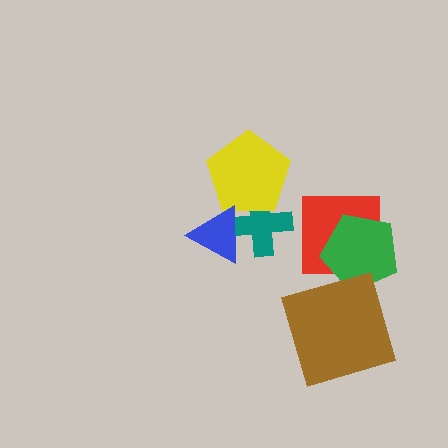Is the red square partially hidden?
Yes, it is partially covered by another shape.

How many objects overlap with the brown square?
0 objects overlap with the brown square.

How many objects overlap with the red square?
1 object overlaps with the red square.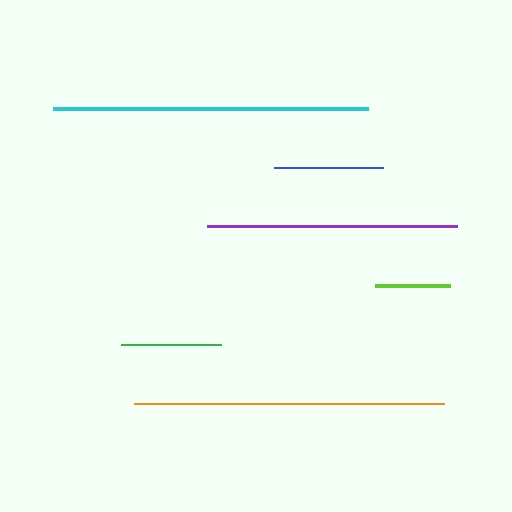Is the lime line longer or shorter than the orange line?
The orange line is longer than the lime line.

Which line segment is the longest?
The cyan line is the longest at approximately 314 pixels.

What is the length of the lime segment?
The lime segment is approximately 75 pixels long.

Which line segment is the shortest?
The lime line is the shortest at approximately 75 pixels.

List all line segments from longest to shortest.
From longest to shortest: cyan, orange, purple, blue, green, lime.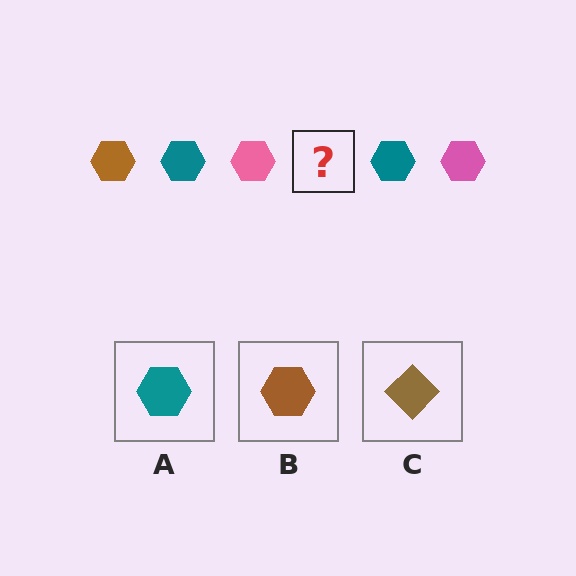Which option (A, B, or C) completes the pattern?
B.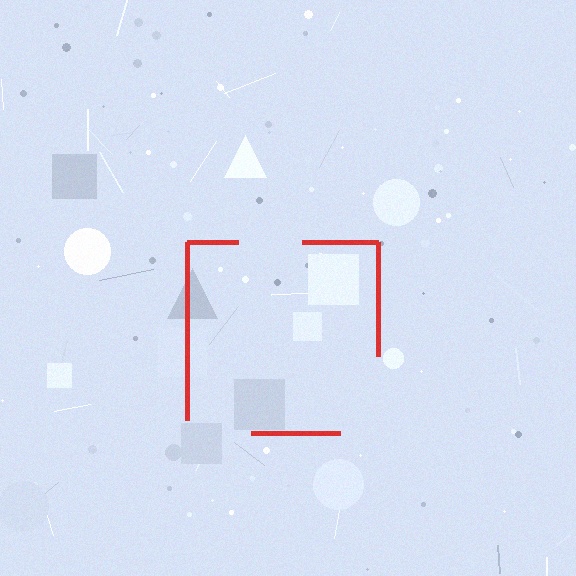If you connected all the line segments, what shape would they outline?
They would outline a square.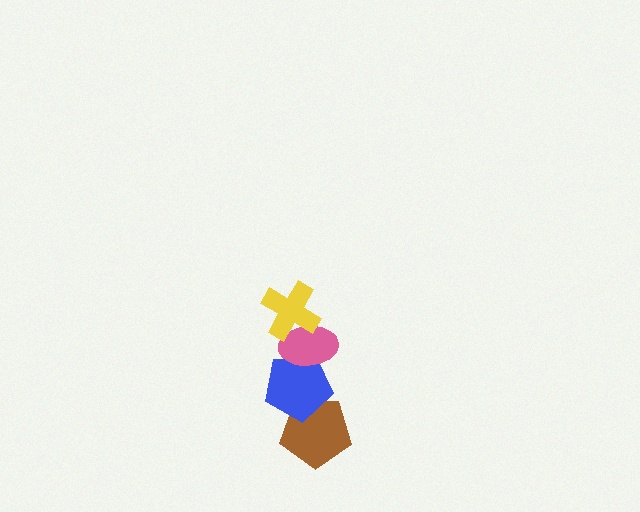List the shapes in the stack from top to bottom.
From top to bottom: the yellow cross, the pink ellipse, the blue pentagon, the brown pentagon.